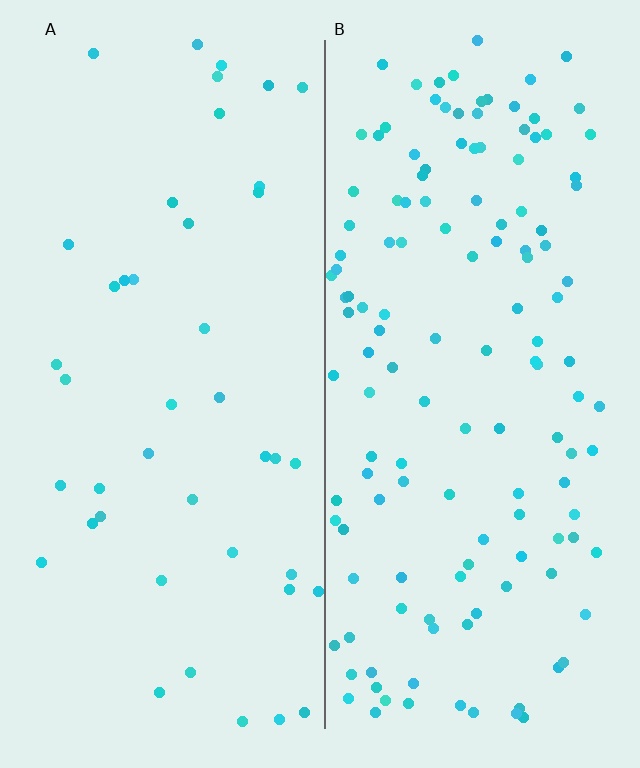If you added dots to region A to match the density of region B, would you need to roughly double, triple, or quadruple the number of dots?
Approximately triple.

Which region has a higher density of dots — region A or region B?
B (the right).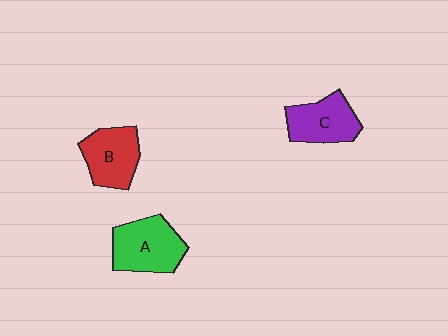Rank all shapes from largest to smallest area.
From largest to smallest: A (green), B (red), C (purple).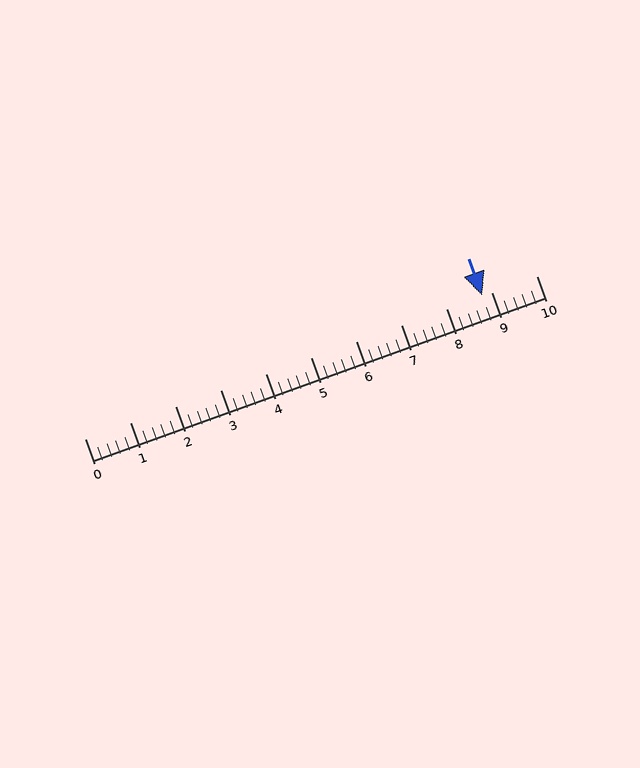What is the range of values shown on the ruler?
The ruler shows values from 0 to 10.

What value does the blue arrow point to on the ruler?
The blue arrow points to approximately 8.8.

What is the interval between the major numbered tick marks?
The major tick marks are spaced 1 units apart.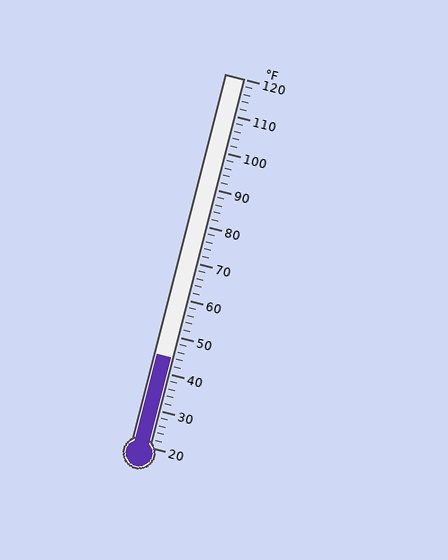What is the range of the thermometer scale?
The thermometer scale ranges from 20°F to 120°F.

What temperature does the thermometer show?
The thermometer shows approximately 44°F.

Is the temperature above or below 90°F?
The temperature is below 90°F.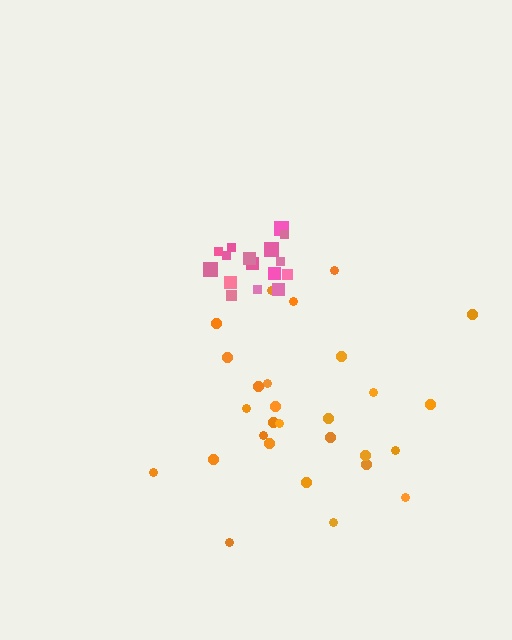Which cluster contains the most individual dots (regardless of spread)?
Orange (28).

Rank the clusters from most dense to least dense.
pink, orange.